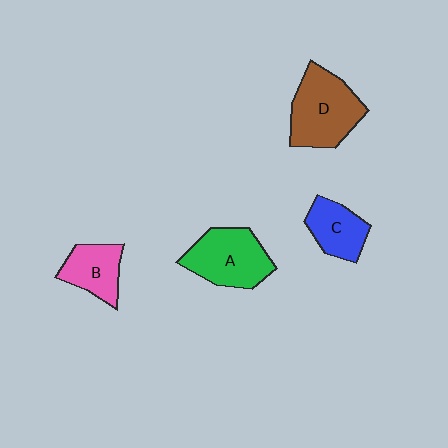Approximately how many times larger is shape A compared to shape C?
Approximately 1.5 times.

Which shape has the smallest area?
Shape C (blue).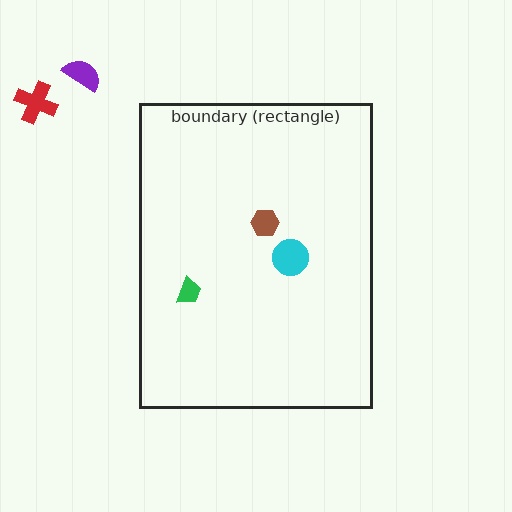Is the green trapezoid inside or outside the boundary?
Inside.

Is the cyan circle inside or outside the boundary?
Inside.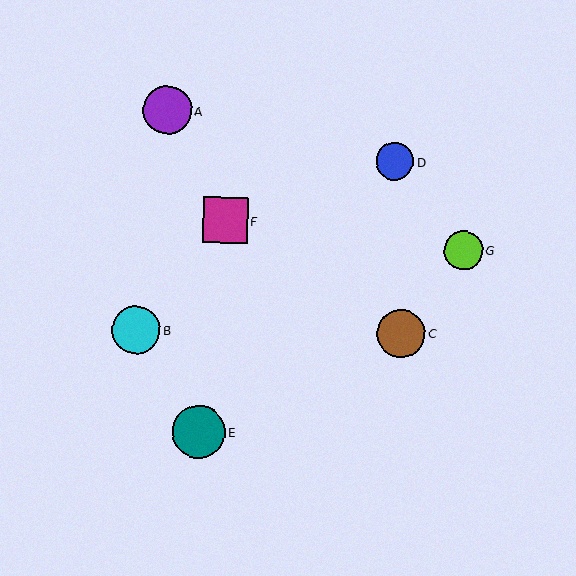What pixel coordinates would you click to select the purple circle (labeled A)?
Click at (167, 110) to select the purple circle A.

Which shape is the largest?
The teal circle (labeled E) is the largest.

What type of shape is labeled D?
Shape D is a blue circle.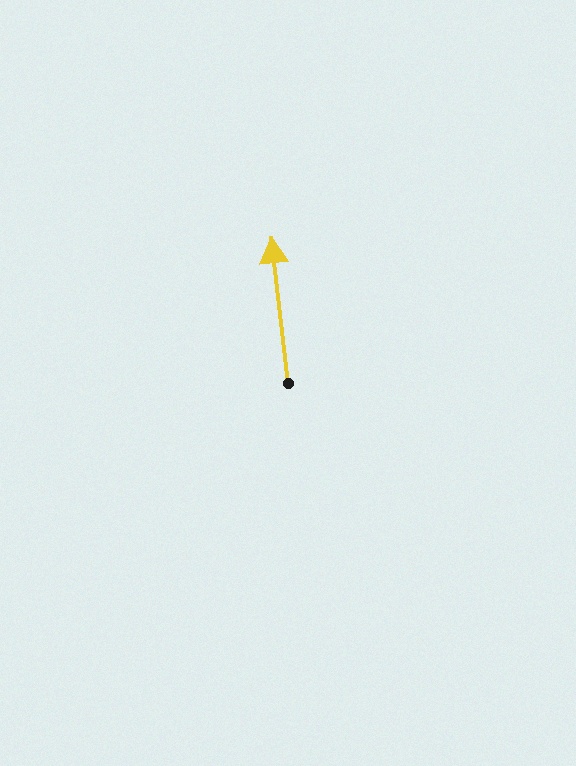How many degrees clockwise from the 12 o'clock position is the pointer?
Approximately 353 degrees.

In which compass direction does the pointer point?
North.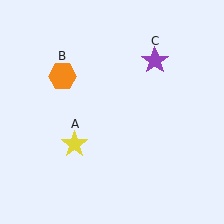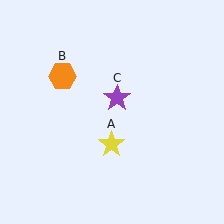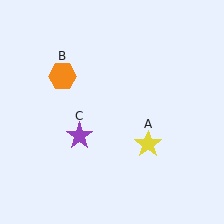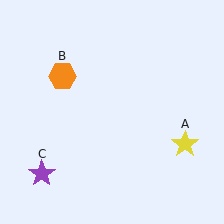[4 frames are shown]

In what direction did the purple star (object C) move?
The purple star (object C) moved down and to the left.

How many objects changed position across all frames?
2 objects changed position: yellow star (object A), purple star (object C).